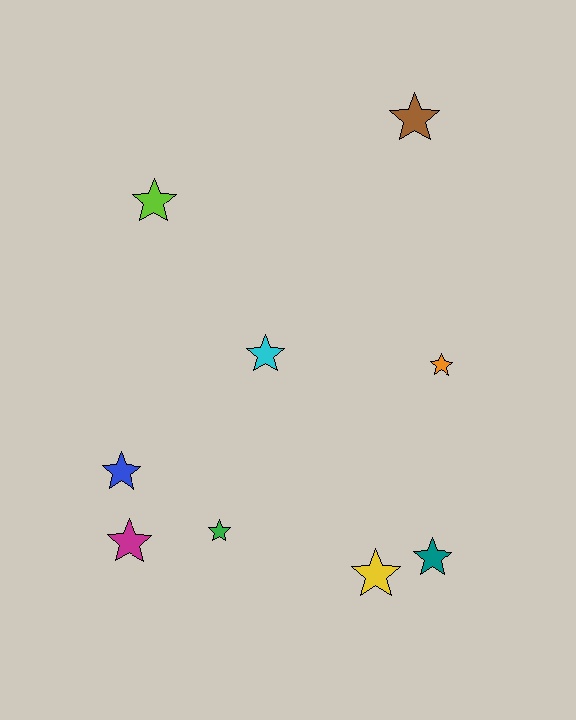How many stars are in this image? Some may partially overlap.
There are 9 stars.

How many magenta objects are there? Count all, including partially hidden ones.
There is 1 magenta object.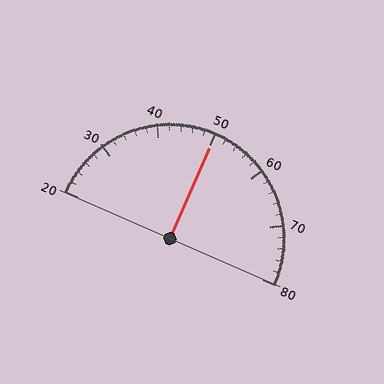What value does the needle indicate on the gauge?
The needle indicates approximately 50.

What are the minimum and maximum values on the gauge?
The gauge ranges from 20 to 80.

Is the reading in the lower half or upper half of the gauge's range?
The reading is in the upper half of the range (20 to 80).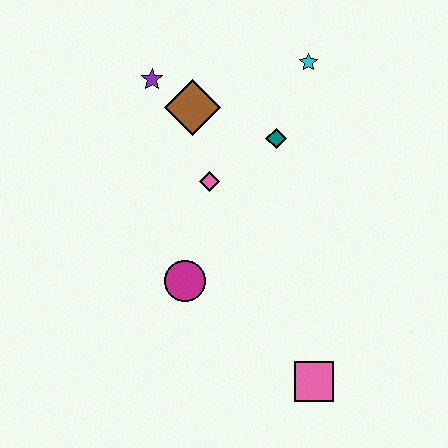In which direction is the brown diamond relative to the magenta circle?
The brown diamond is above the magenta circle.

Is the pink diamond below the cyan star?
Yes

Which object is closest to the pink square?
The magenta circle is closest to the pink square.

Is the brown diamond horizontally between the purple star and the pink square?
Yes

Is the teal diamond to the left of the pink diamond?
No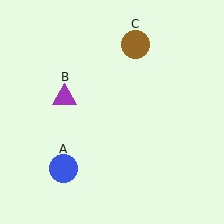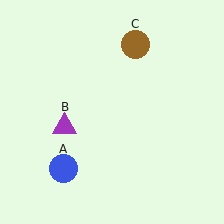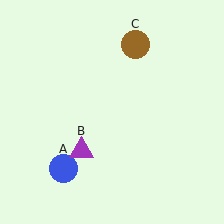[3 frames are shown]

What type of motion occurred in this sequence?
The purple triangle (object B) rotated counterclockwise around the center of the scene.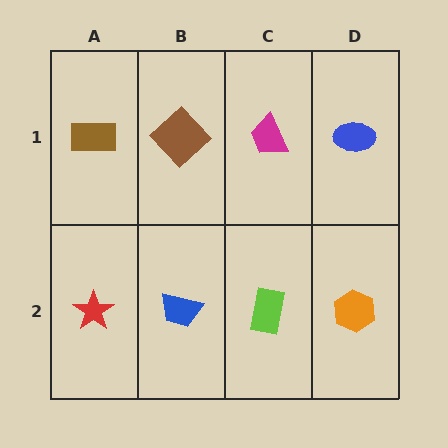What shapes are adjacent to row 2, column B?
A brown diamond (row 1, column B), a red star (row 2, column A), a lime rectangle (row 2, column C).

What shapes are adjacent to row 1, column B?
A blue trapezoid (row 2, column B), a brown rectangle (row 1, column A), a magenta trapezoid (row 1, column C).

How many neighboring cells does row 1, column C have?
3.